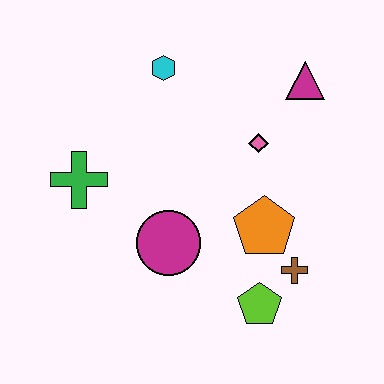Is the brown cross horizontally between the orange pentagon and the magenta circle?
No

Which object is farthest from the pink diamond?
The green cross is farthest from the pink diamond.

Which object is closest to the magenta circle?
The orange pentagon is closest to the magenta circle.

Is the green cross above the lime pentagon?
Yes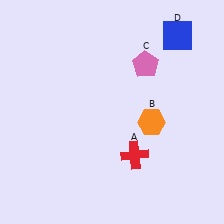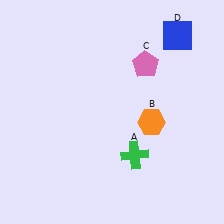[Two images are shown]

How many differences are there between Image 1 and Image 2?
There is 1 difference between the two images.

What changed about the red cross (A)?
In Image 1, A is red. In Image 2, it changed to green.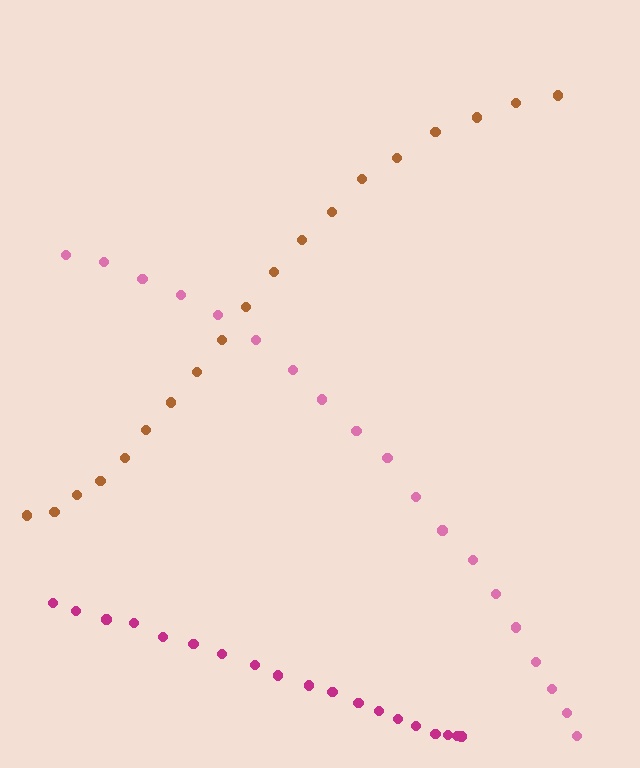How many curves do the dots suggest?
There are 3 distinct paths.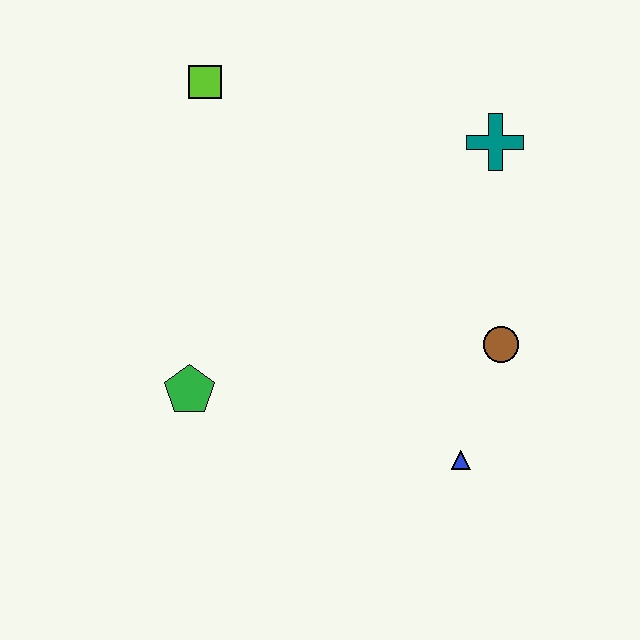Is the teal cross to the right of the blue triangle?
Yes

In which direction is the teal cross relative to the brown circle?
The teal cross is above the brown circle.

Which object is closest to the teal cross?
The brown circle is closest to the teal cross.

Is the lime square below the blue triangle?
No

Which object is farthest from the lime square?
The blue triangle is farthest from the lime square.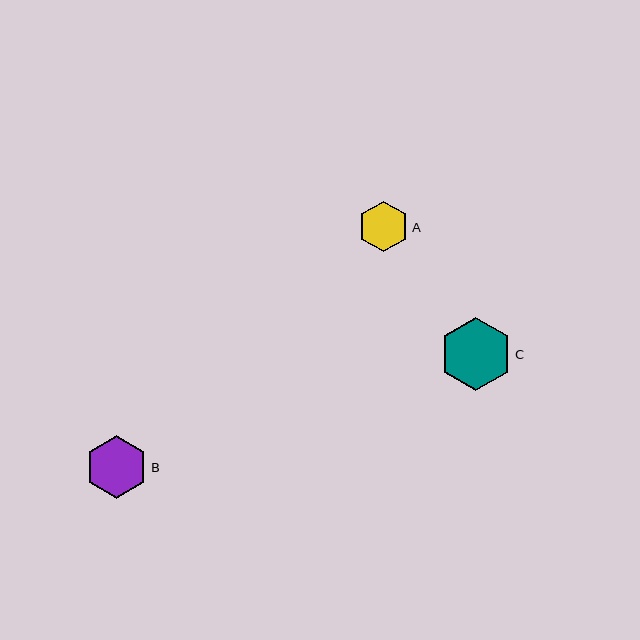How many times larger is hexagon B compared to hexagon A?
Hexagon B is approximately 1.2 times the size of hexagon A.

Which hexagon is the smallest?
Hexagon A is the smallest with a size of approximately 51 pixels.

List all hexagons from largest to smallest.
From largest to smallest: C, B, A.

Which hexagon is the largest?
Hexagon C is the largest with a size of approximately 73 pixels.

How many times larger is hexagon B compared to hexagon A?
Hexagon B is approximately 1.2 times the size of hexagon A.